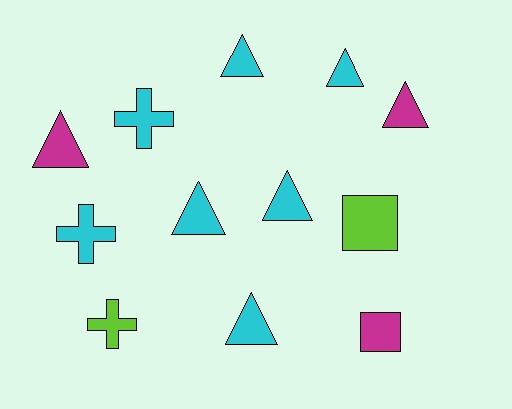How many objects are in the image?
There are 12 objects.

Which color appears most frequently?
Cyan, with 7 objects.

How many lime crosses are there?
There is 1 lime cross.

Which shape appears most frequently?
Triangle, with 7 objects.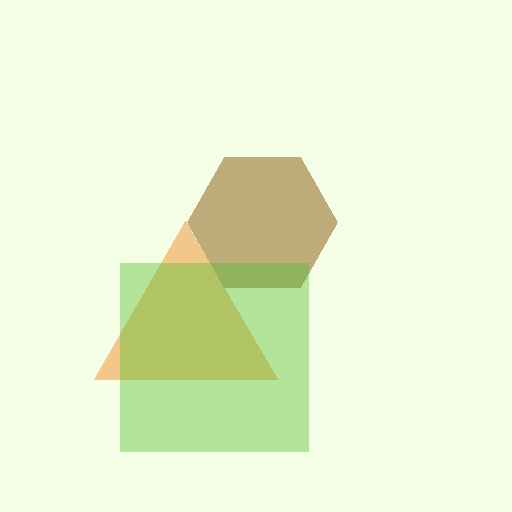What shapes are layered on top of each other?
The layered shapes are: an orange triangle, a brown hexagon, a lime square.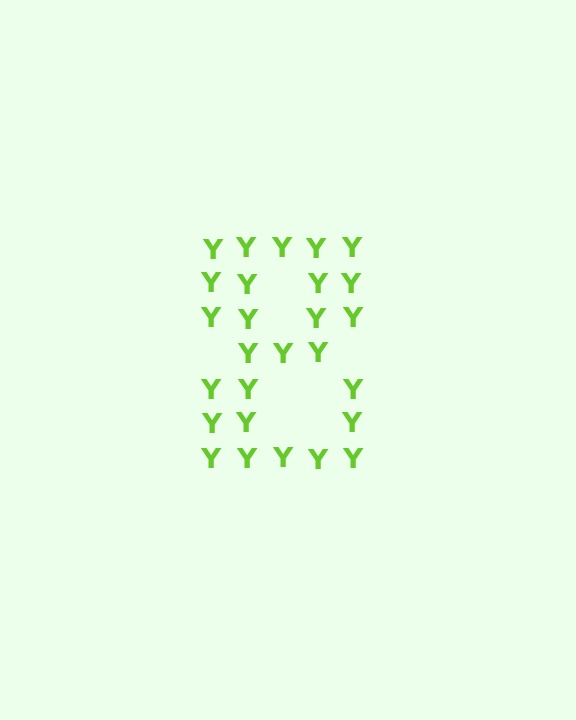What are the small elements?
The small elements are letter Y's.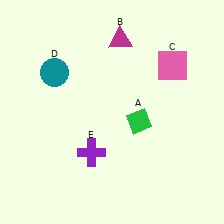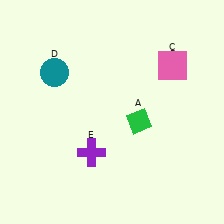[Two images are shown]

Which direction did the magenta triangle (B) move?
The magenta triangle (B) moved right.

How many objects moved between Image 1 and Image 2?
1 object moved between the two images.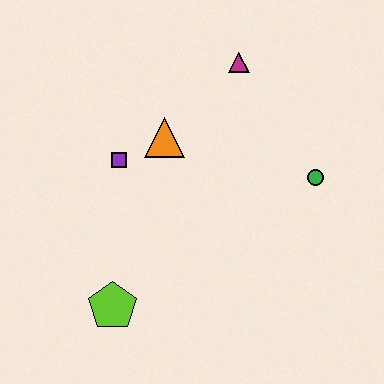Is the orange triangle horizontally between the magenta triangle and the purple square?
Yes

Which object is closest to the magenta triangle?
The orange triangle is closest to the magenta triangle.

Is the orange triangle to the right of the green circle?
No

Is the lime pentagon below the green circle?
Yes